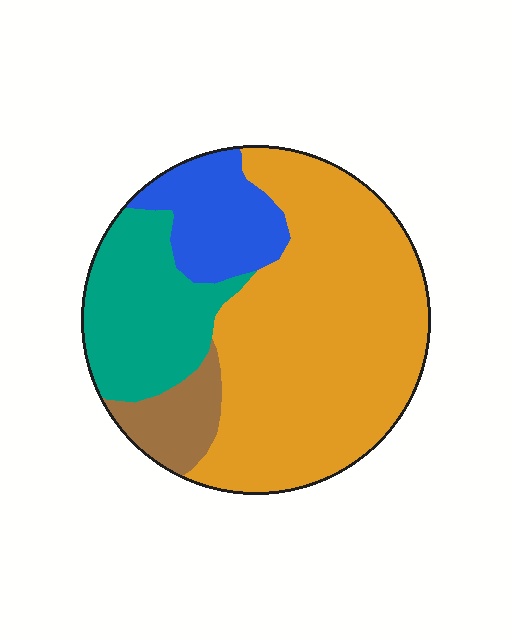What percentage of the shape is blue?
Blue takes up about one eighth (1/8) of the shape.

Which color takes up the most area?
Orange, at roughly 55%.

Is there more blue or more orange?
Orange.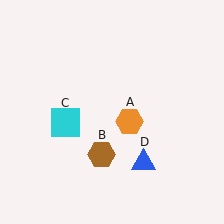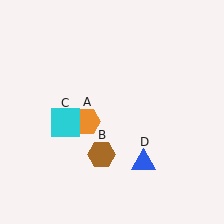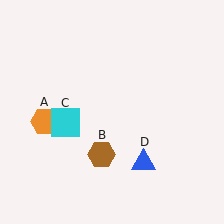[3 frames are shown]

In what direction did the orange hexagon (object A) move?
The orange hexagon (object A) moved left.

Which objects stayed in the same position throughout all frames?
Brown hexagon (object B) and cyan square (object C) and blue triangle (object D) remained stationary.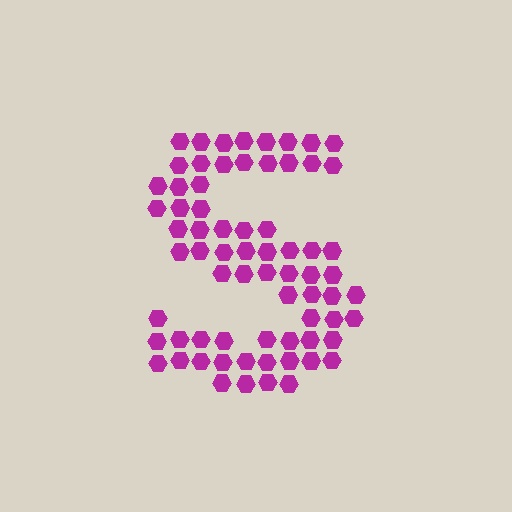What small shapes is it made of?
It is made of small hexagons.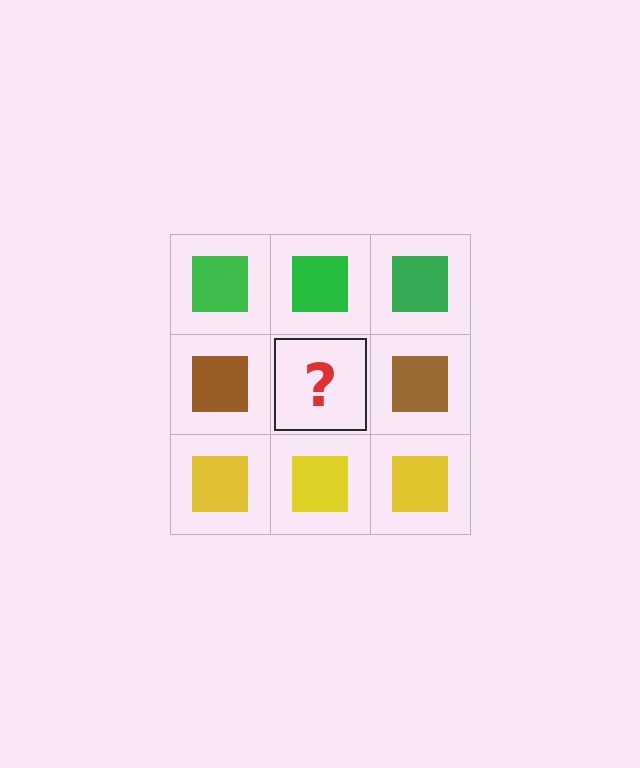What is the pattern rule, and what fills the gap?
The rule is that each row has a consistent color. The gap should be filled with a brown square.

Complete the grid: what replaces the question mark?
The question mark should be replaced with a brown square.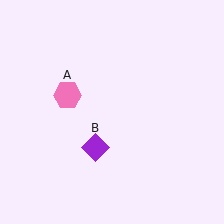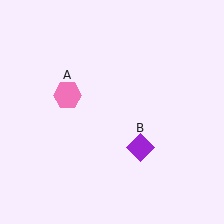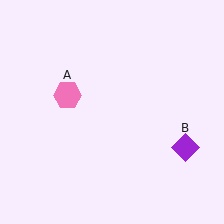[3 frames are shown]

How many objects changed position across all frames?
1 object changed position: purple diamond (object B).